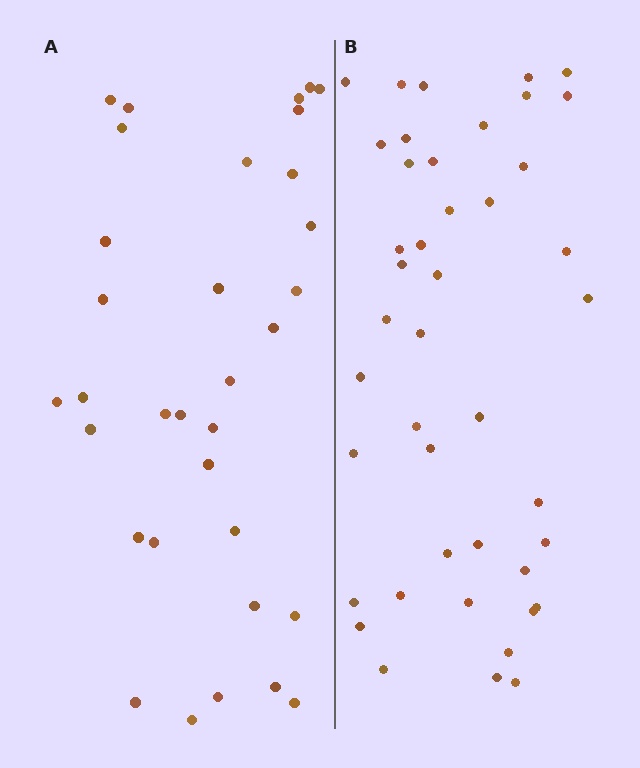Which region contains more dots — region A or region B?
Region B (the right region) has more dots.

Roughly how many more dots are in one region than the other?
Region B has roughly 10 or so more dots than region A.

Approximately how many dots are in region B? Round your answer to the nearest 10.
About 40 dots. (The exact count is 43, which rounds to 40.)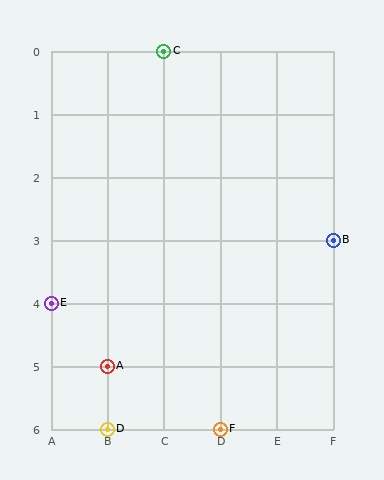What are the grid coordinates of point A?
Point A is at grid coordinates (B, 5).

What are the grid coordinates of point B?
Point B is at grid coordinates (F, 3).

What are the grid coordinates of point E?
Point E is at grid coordinates (A, 4).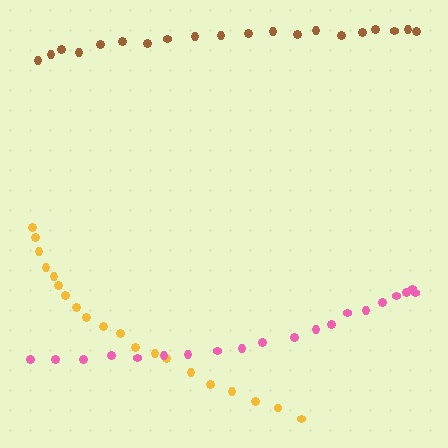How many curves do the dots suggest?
There are 3 distinct paths.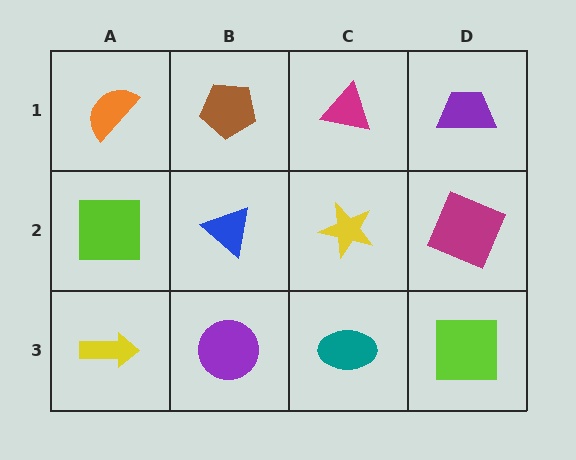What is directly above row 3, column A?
A lime square.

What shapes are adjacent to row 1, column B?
A blue triangle (row 2, column B), an orange semicircle (row 1, column A), a magenta triangle (row 1, column C).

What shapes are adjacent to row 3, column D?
A magenta square (row 2, column D), a teal ellipse (row 3, column C).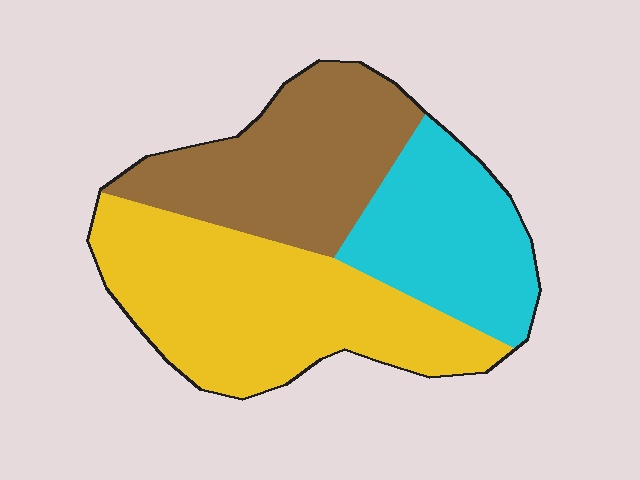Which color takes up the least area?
Cyan, at roughly 25%.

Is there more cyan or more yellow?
Yellow.